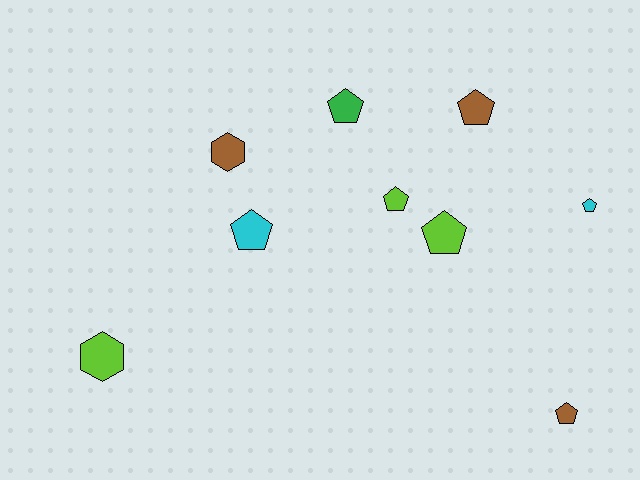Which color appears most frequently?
Lime, with 3 objects.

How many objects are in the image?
There are 9 objects.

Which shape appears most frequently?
Pentagon, with 7 objects.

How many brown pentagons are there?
There are 2 brown pentagons.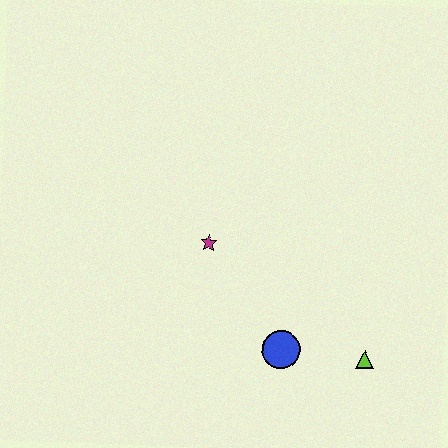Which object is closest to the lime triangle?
The blue circle is closest to the lime triangle.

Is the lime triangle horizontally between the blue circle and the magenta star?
No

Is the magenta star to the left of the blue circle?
Yes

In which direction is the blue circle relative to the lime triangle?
The blue circle is to the left of the lime triangle.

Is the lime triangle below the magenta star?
Yes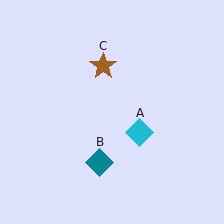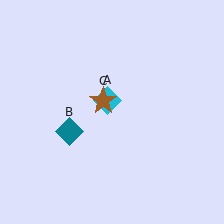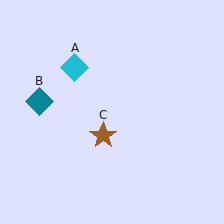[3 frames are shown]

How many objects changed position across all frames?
3 objects changed position: cyan diamond (object A), teal diamond (object B), brown star (object C).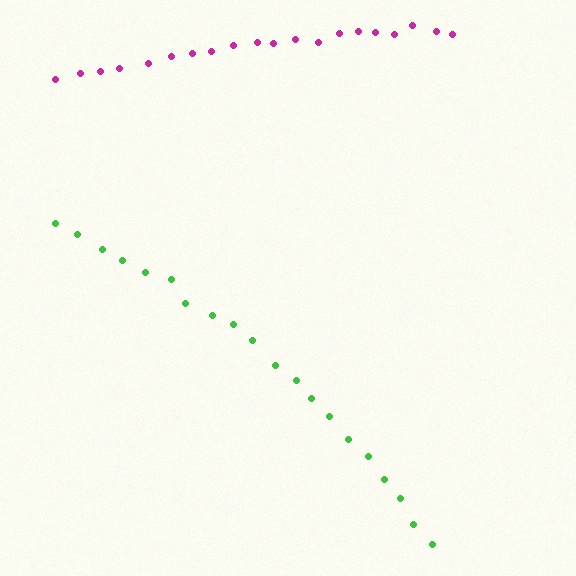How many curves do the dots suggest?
There are 2 distinct paths.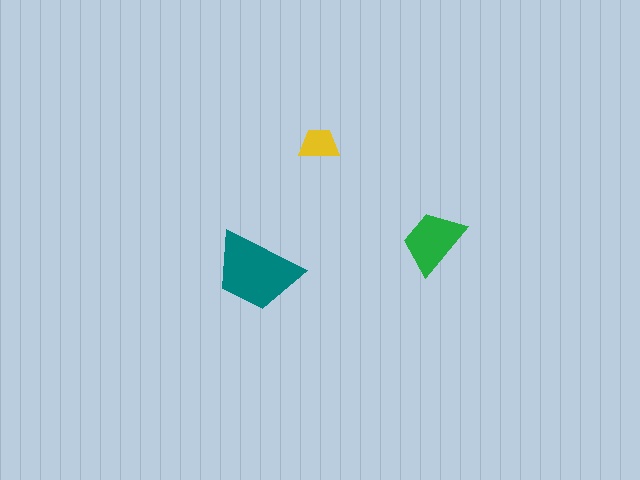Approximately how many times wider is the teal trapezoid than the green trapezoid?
About 1.5 times wider.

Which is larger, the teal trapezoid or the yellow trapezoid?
The teal one.